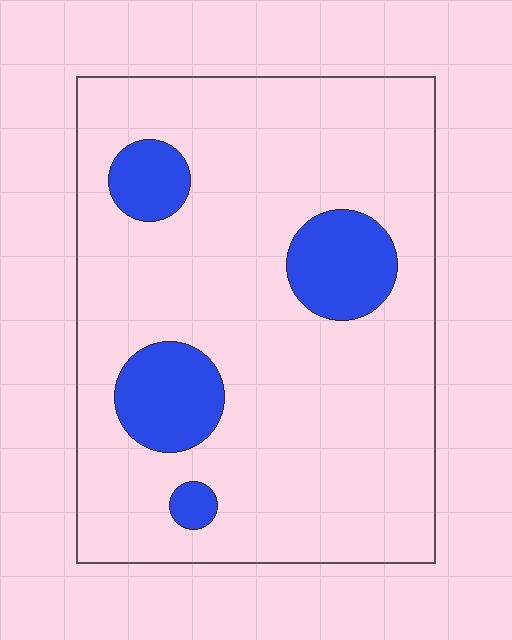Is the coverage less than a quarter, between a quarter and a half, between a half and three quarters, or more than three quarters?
Less than a quarter.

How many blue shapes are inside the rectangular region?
4.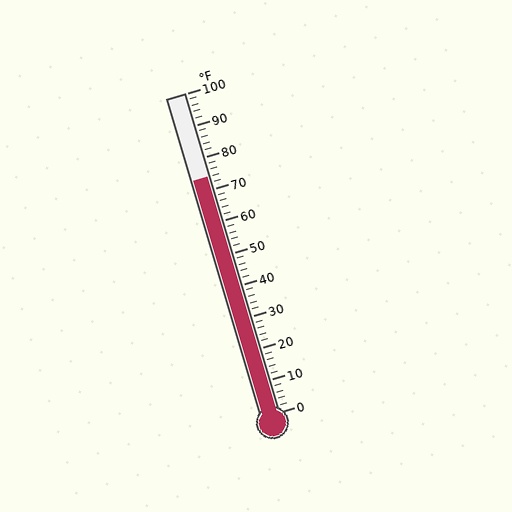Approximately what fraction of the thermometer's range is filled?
The thermometer is filled to approximately 75% of its range.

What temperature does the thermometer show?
The thermometer shows approximately 74°F.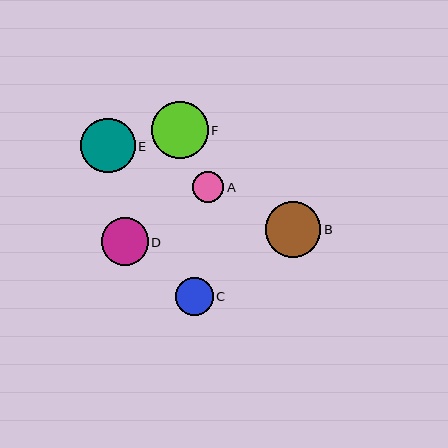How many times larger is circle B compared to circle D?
Circle B is approximately 1.2 times the size of circle D.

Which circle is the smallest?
Circle A is the smallest with a size of approximately 32 pixels.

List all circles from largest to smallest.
From largest to smallest: F, B, E, D, C, A.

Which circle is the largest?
Circle F is the largest with a size of approximately 57 pixels.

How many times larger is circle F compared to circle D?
Circle F is approximately 1.2 times the size of circle D.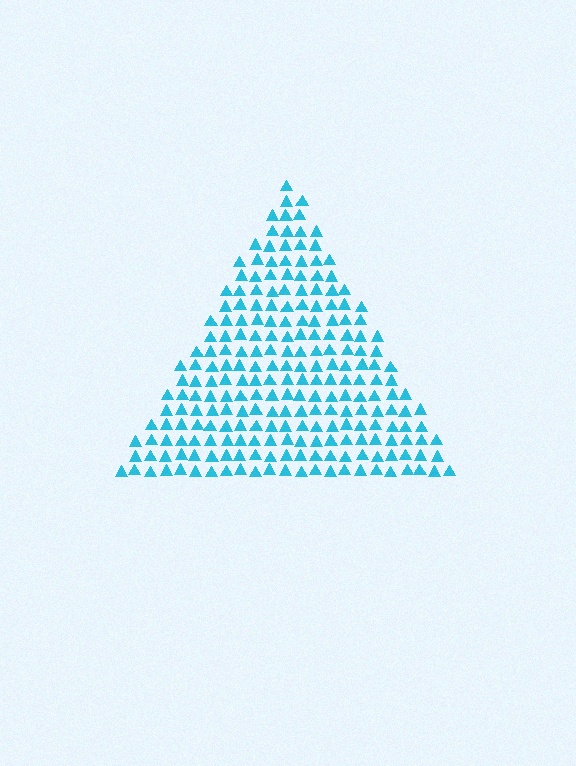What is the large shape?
The large shape is a triangle.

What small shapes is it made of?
It is made of small triangles.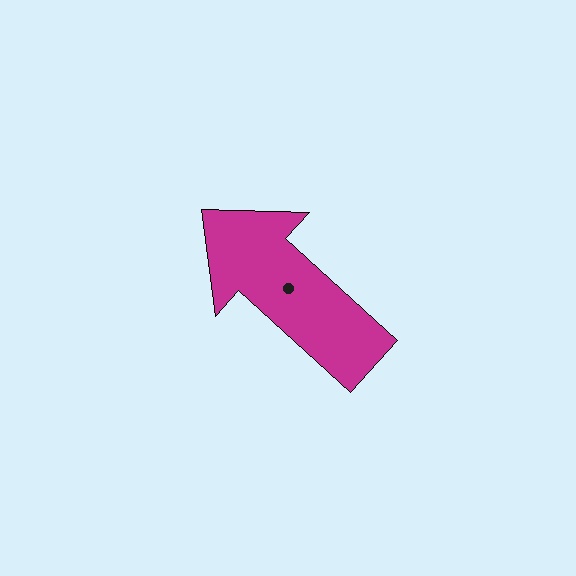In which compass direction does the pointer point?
Northwest.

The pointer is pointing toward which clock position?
Roughly 10 o'clock.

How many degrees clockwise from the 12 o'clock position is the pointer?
Approximately 312 degrees.